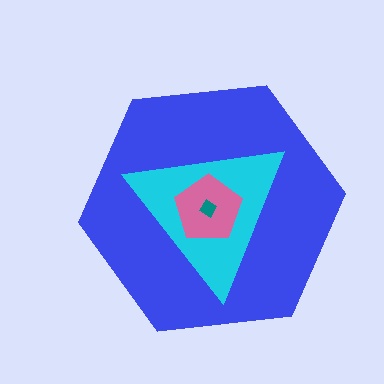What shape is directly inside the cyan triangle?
The pink pentagon.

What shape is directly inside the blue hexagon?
The cyan triangle.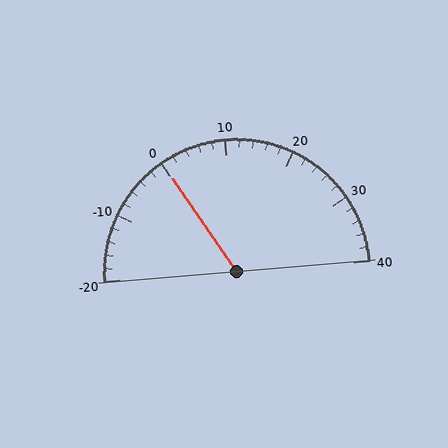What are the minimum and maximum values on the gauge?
The gauge ranges from -20 to 40.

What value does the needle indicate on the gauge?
The needle indicates approximately 0.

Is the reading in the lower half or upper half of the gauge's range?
The reading is in the lower half of the range (-20 to 40).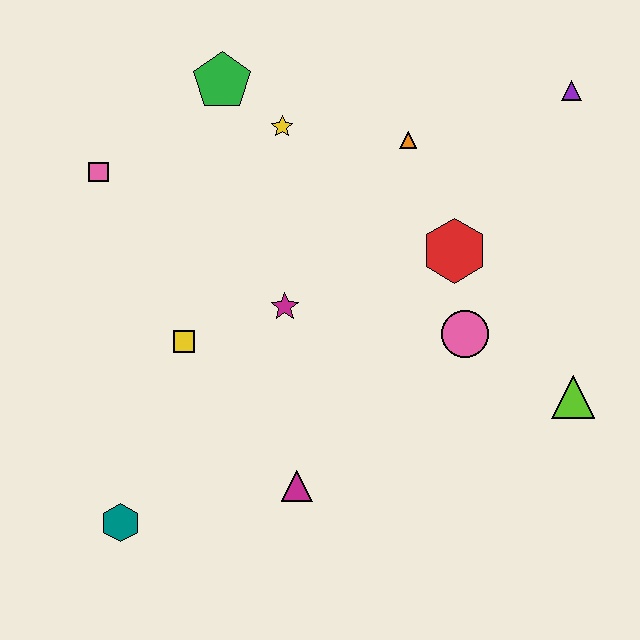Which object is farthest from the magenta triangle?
The purple triangle is farthest from the magenta triangle.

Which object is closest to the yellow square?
The magenta star is closest to the yellow square.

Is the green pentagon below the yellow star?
No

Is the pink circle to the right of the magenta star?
Yes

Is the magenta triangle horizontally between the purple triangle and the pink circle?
No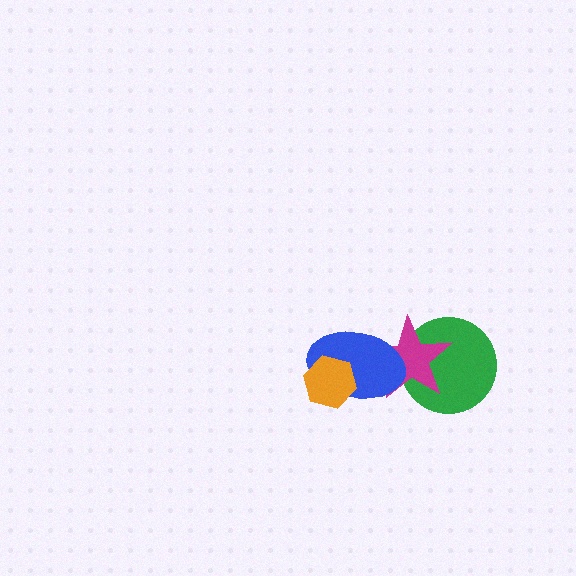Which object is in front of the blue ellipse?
The orange hexagon is in front of the blue ellipse.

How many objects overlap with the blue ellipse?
2 objects overlap with the blue ellipse.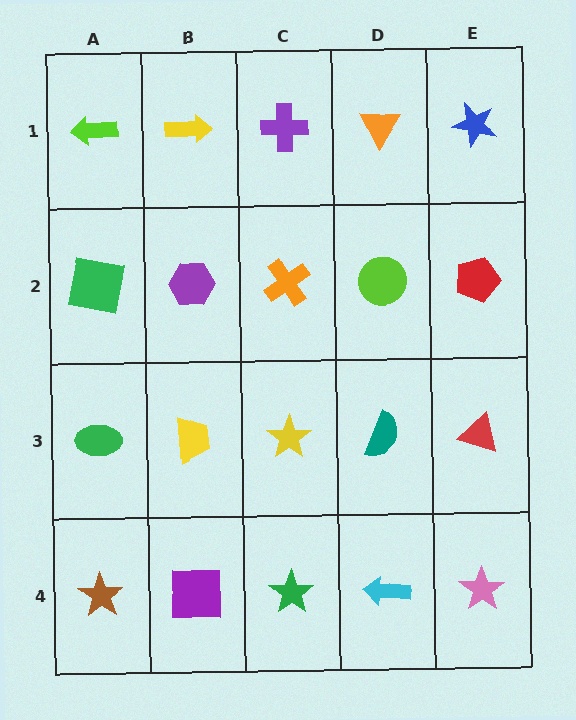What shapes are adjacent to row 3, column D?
A lime circle (row 2, column D), a cyan arrow (row 4, column D), a yellow star (row 3, column C), a red triangle (row 3, column E).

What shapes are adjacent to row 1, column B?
A purple hexagon (row 2, column B), a lime arrow (row 1, column A), a purple cross (row 1, column C).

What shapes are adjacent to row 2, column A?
A lime arrow (row 1, column A), a green ellipse (row 3, column A), a purple hexagon (row 2, column B).